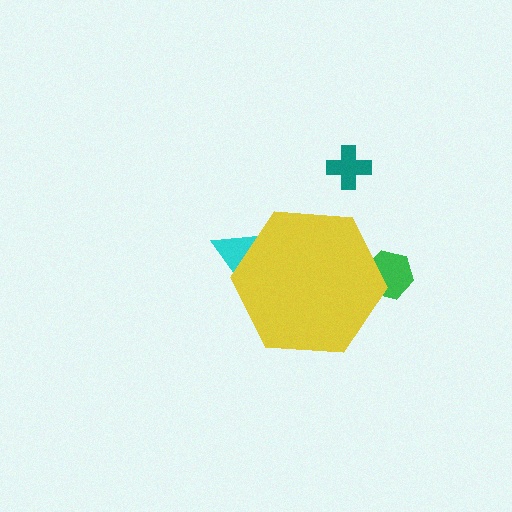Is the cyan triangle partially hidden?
Yes, the cyan triangle is partially hidden behind the yellow hexagon.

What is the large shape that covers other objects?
A yellow hexagon.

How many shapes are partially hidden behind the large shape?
2 shapes are partially hidden.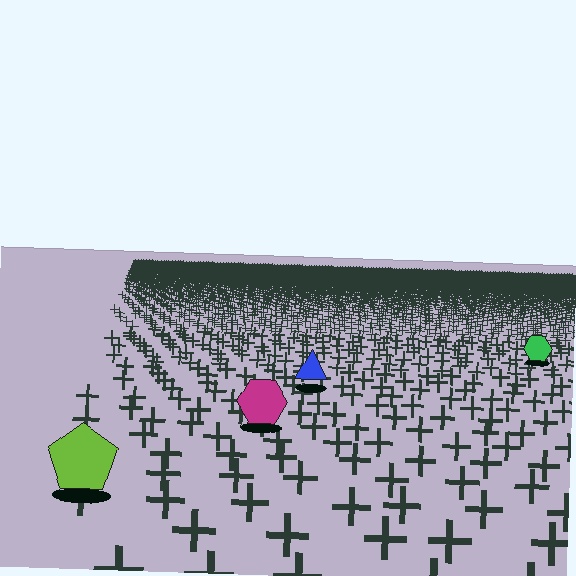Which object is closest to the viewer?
The lime pentagon is closest. The texture marks near it are larger and more spread out.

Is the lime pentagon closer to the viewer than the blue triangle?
Yes. The lime pentagon is closer — you can tell from the texture gradient: the ground texture is coarser near it.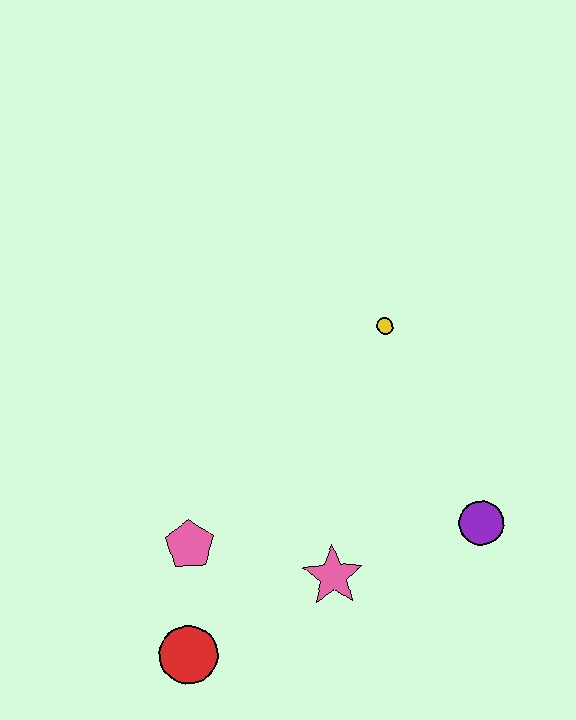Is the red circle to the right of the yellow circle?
No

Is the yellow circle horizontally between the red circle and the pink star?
No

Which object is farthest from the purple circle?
The red circle is farthest from the purple circle.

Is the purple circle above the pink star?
Yes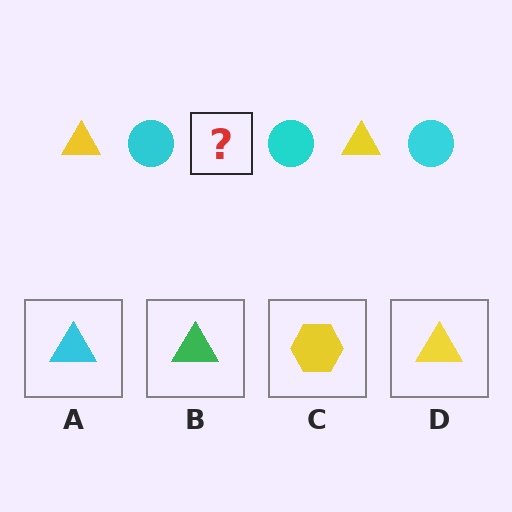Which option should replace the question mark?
Option D.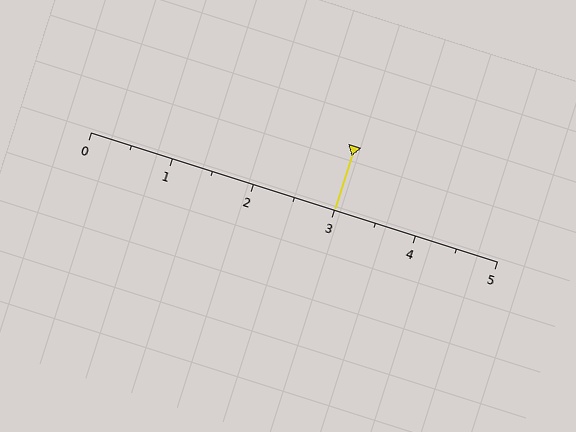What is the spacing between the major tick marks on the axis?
The major ticks are spaced 1 apart.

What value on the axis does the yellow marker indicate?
The marker indicates approximately 3.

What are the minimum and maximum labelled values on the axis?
The axis runs from 0 to 5.